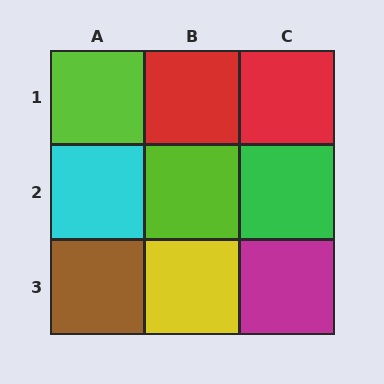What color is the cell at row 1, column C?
Red.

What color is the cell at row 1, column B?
Red.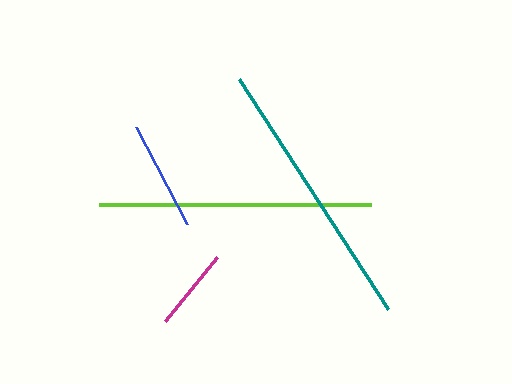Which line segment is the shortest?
The magenta line is the shortest at approximately 83 pixels.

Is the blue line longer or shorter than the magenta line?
The blue line is longer than the magenta line.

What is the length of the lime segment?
The lime segment is approximately 272 pixels long.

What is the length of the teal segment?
The teal segment is approximately 274 pixels long.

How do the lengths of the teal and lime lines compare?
The teal and lime lines are approximately the same length.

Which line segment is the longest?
The teal line is the longest at approximately 274 pixels.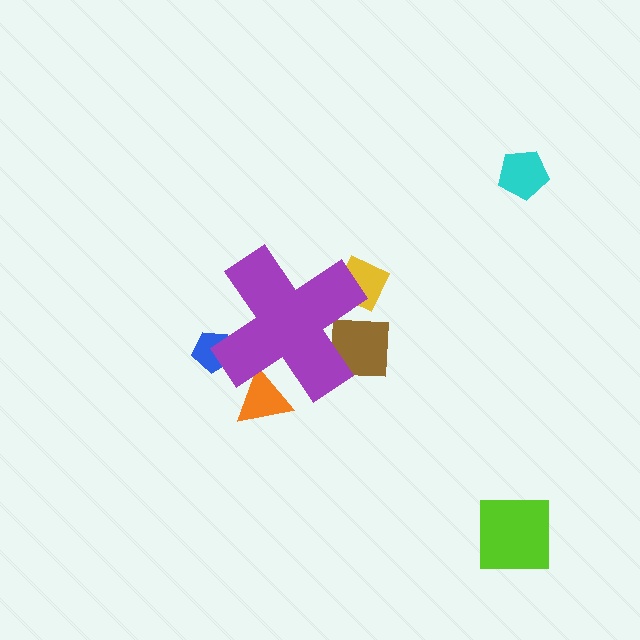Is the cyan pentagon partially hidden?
No, the cyan pentagon is fully visible.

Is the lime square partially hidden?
No, the lime square is fully visible.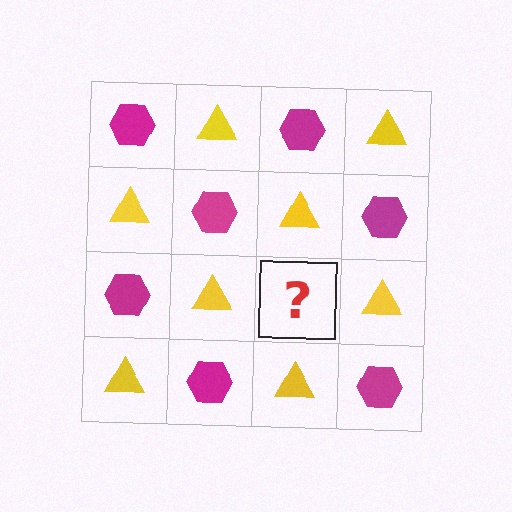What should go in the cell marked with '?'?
The missing cell should contain a magenta hexagon.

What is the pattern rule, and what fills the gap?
The rule is that it alternates magenta hexagon and yellow triangle in a checkerboard pattern. The gap should be filled with a magenta hexagon.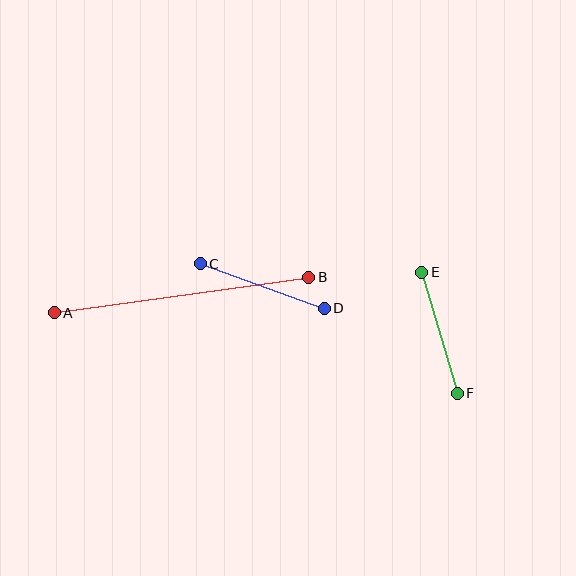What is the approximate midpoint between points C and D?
The midpoint is at approximately (262, 286) pixels.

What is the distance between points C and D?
The distance is approximately 132 pixels.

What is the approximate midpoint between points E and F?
The midpoint is at approximately (439, 333) pixels.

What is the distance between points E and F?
The distance is approximately 127 pixels.